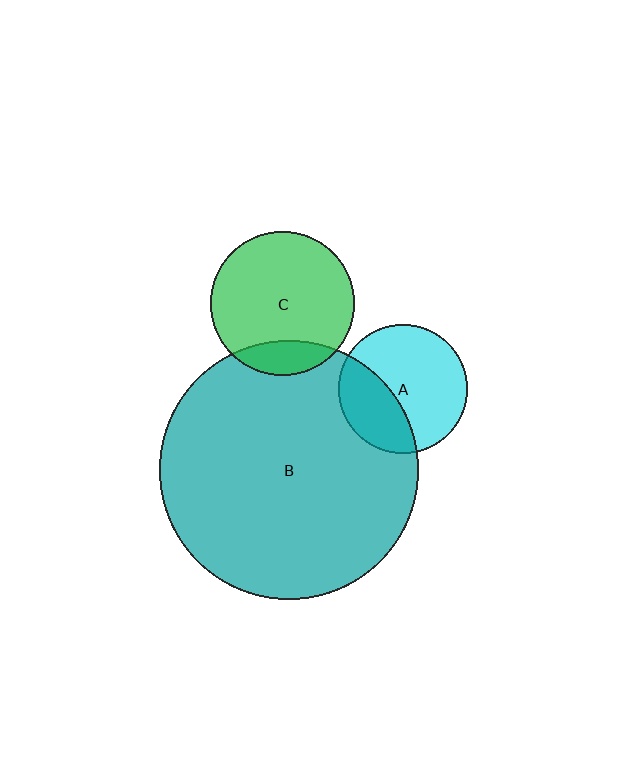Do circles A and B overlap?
Yes.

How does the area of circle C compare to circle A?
Approximately 1.2 times.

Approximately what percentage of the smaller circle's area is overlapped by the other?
Approximately 35%.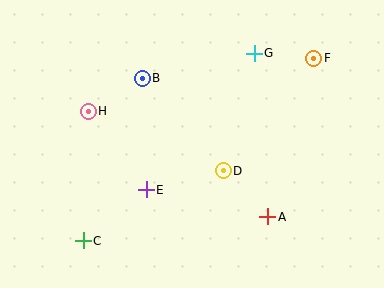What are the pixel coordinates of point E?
Point E is at (146, 190).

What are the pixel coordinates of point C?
Point C is at (83, 241).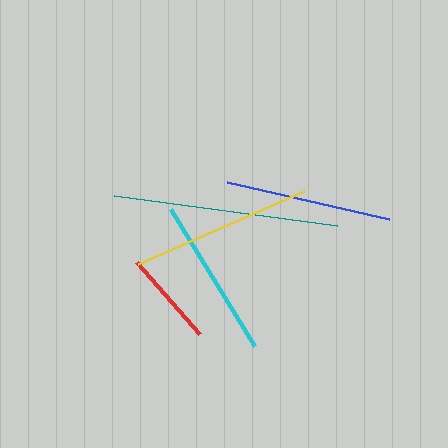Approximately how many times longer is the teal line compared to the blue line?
The teal line is approximately 1.4 times the length of the blue line.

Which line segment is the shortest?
The red line is the shortest at approximately 96 pixels.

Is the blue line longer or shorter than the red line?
The blue line is longer than the red line.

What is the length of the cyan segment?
The cyan segment is approximately 161 pixels long.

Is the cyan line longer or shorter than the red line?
The cyan line is longer than the red line.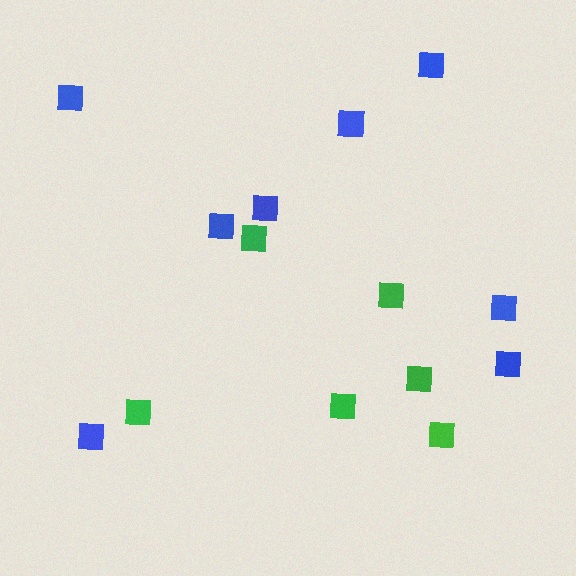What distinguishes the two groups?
There are 2 groups: one group of blue squares (8) and one group of green squares (6).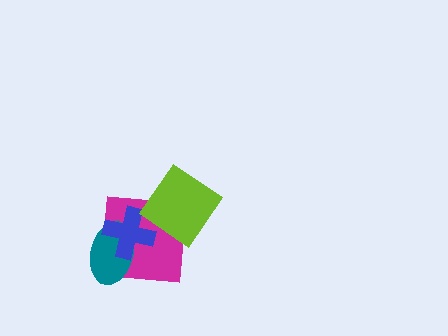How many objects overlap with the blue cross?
3 objects overlap with the blue cross.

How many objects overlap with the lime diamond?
2 objects overlap with the lime diamond.